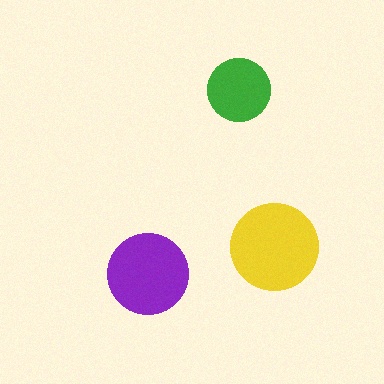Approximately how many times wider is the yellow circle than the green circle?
About 1.5 times wider.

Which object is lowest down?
The purple circle is bottommost.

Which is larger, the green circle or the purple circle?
The purple one.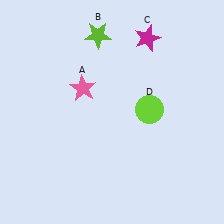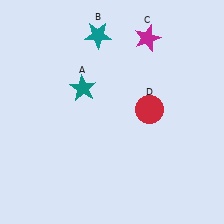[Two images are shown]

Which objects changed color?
A changed from pink to teal. B changed from lime to teal. D changed from lime to red.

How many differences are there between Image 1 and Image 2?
There are 3 differences between the two images.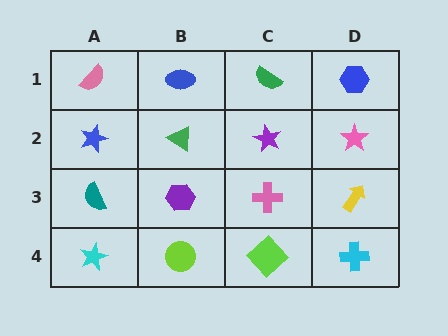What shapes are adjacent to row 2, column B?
A blue ellipse (row 1, column B), a purple hexagon (row 3, column B), a blue star (row 2, column A), a purple star (row 2, column C).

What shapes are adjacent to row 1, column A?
A blue star (row 2, column A), a blue ellipse (row 1, column B).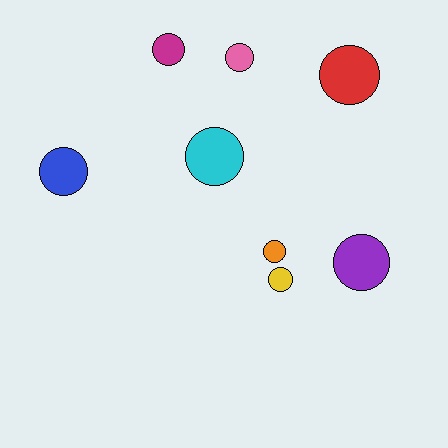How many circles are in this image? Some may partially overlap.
There are 8 circles.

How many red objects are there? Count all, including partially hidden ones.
There is 1 red object.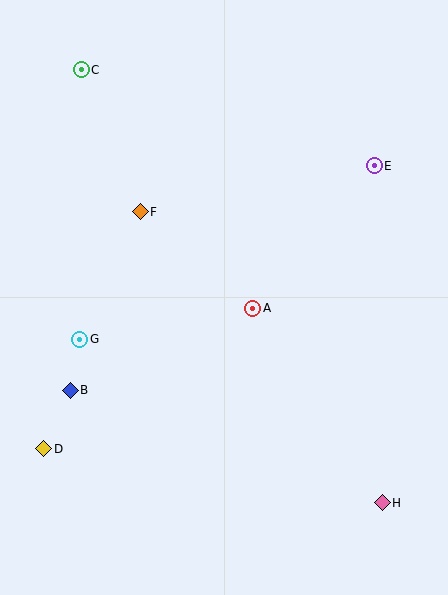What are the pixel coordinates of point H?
Point H is at (382, 503).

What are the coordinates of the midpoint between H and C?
The midpoint between H and C is at (232, 286).